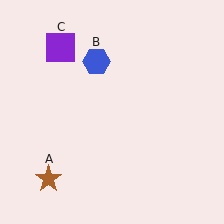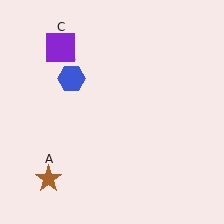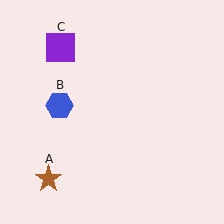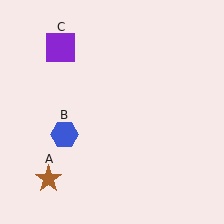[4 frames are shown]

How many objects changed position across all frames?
1 object changed position: blue hexagon (object B).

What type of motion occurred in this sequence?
The blue hexagon (object B) rotated counterclockwise around the center of the scene.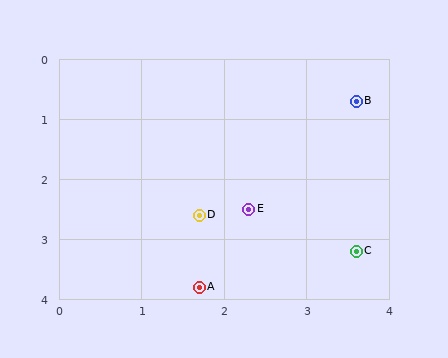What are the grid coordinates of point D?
Point D is at approximately (1.7, 2.6).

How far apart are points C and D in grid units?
Points C and D are about 2.0 grid units apart.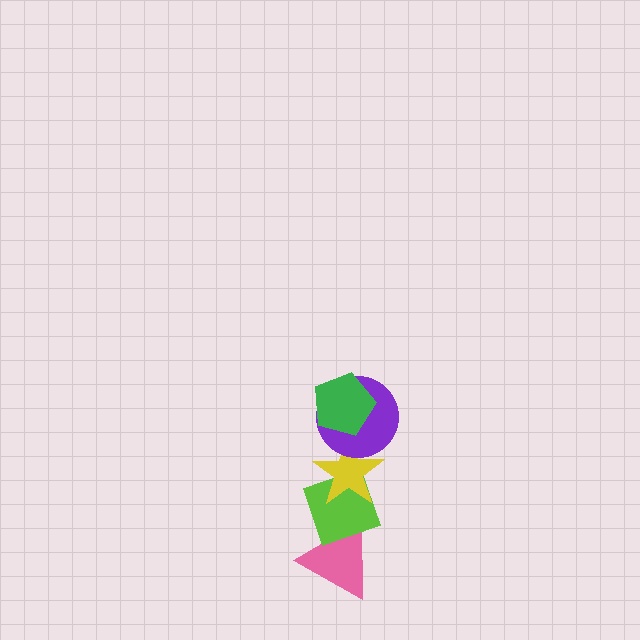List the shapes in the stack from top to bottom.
From top to bottom: the green pentagon, the purple circle, the yellow star, the lime diamond, the pink triangle.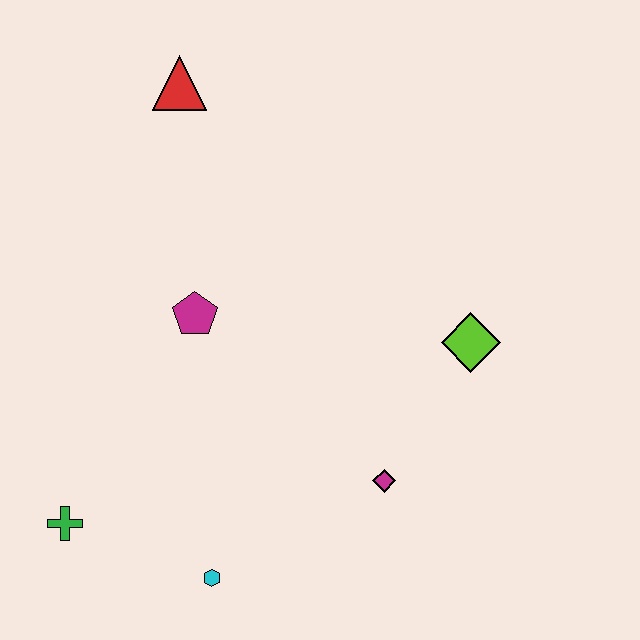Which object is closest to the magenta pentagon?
The red triangle is closest to the magenta pentagon.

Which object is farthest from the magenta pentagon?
The lime diamond is farthest from the magenta pentagon.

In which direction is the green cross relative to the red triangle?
The green cross is below the red triangle.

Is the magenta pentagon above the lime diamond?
Yes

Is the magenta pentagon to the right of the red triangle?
Yes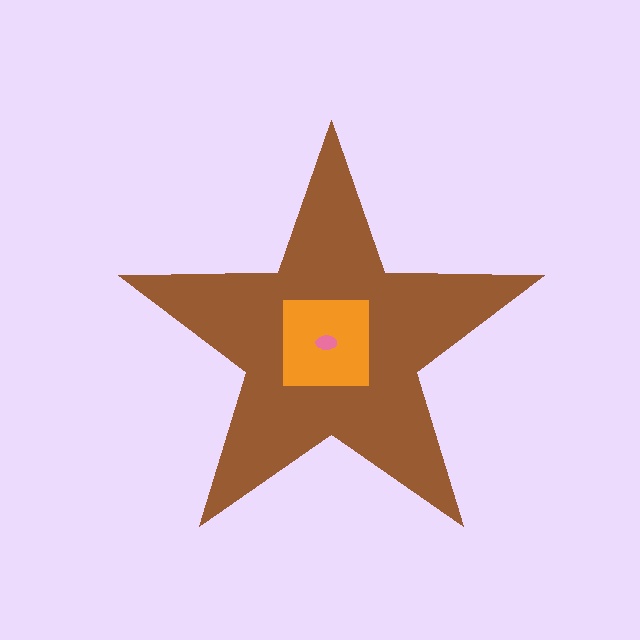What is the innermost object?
The pink ellipse.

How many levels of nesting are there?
3.